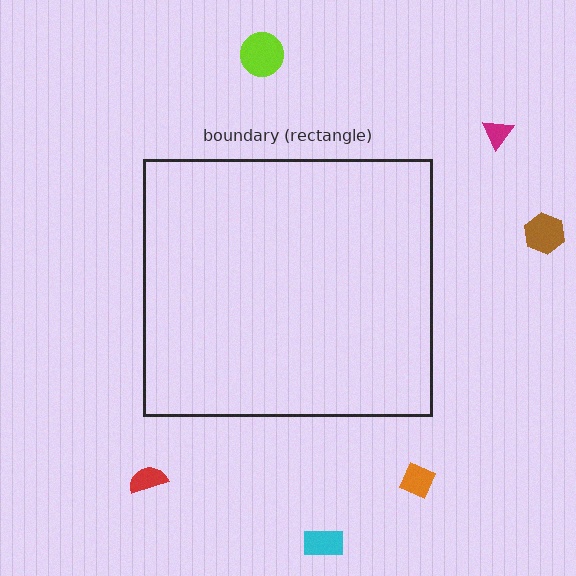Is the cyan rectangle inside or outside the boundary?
Outside.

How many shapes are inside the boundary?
0 inside, 6 outside.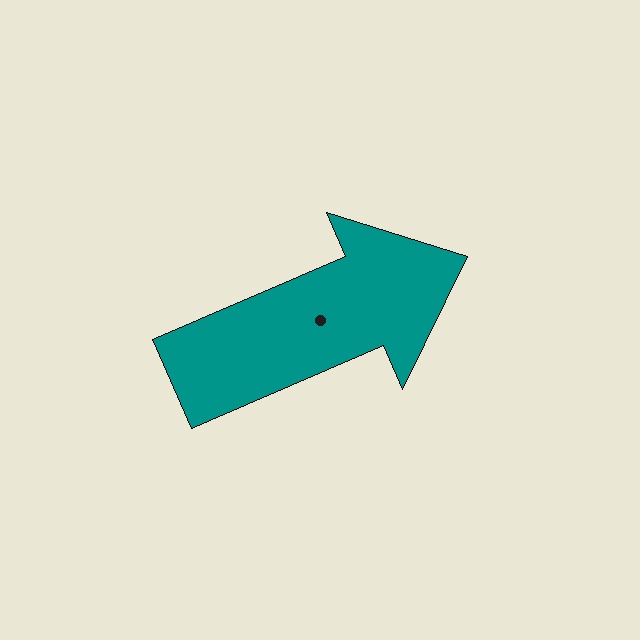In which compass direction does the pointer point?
Northeast.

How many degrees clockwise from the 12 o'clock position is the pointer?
Approximately 67 degrees.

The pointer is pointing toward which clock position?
Roughly 2 o'clock.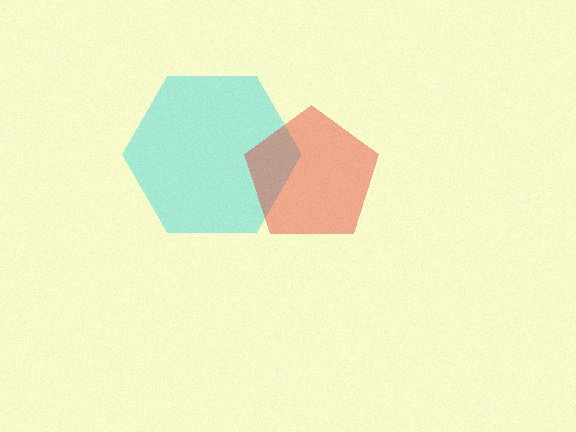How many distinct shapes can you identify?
There are 2 distinct shapes: a cyan hexagon, a red pentagon.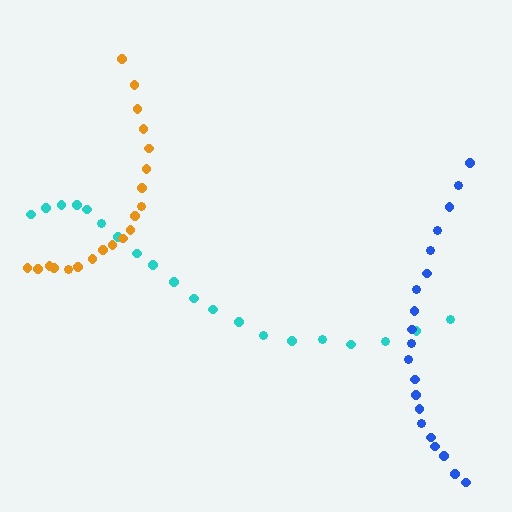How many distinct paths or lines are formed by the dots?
There are 3 distinct paths.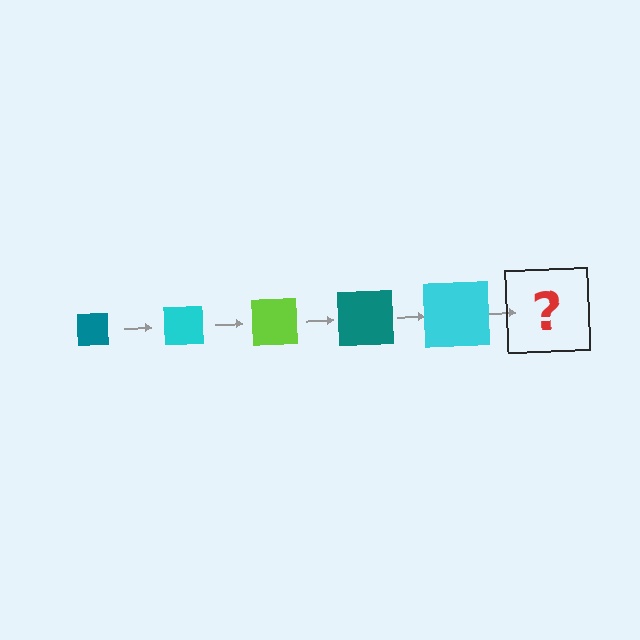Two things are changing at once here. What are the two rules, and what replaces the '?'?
The two rules are that the square grows larger each step and the color cycles through teal, cyan, and lime. The '?' should be a lime square, larger than the previous one.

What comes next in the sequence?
The next element should be a lime square, larger than the previous one.